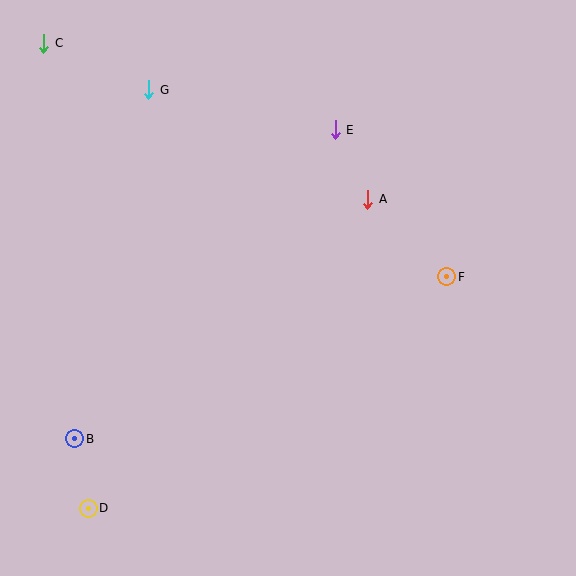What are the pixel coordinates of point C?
Point C is at (44, 43).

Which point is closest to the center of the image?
Point A at (368, 199) is closest to the center.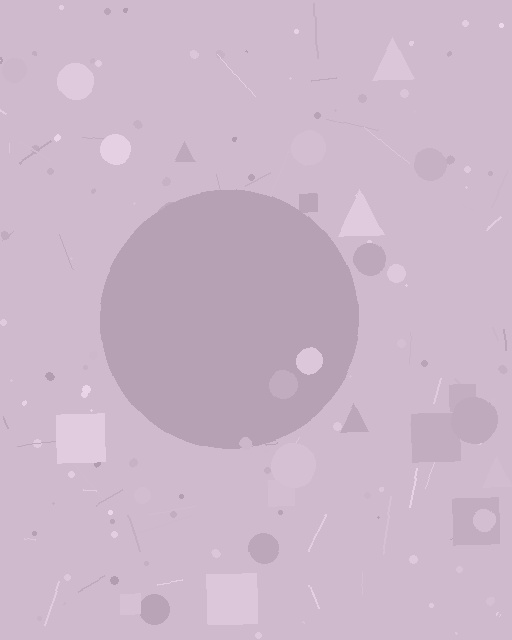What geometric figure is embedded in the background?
A circle is embedded in the background.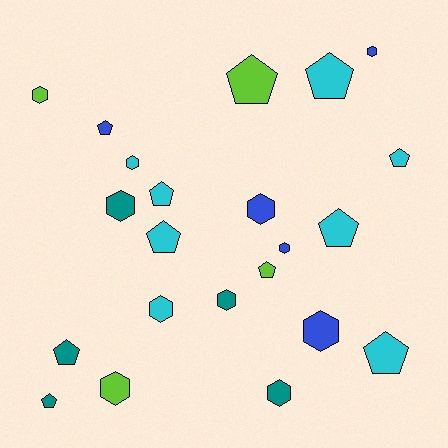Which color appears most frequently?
Cyan, with 8 objects.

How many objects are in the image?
There are 22 objects.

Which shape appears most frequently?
Hexagon, with 11 objects.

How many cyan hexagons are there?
There are 2 cyan hexagons.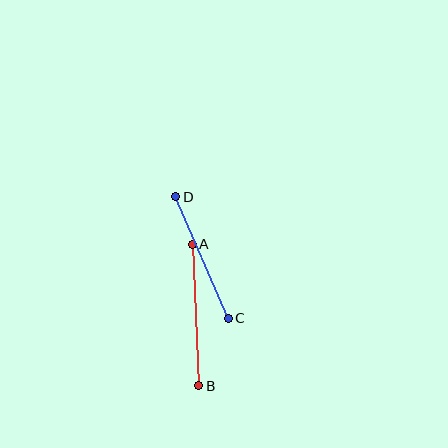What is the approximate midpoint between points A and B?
The midpoint is at approximately (196, 315) pixels.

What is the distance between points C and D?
The distance is approximately 132 pixels.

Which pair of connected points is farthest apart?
Points A and B are farthest apart.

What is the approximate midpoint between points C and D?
The midpoint is at approximately (202, 258) pixels.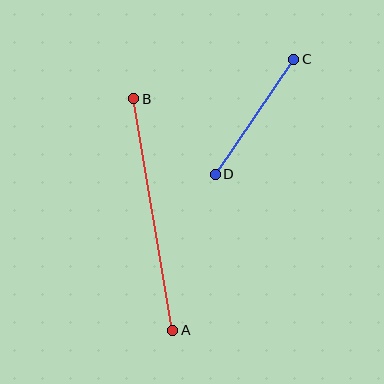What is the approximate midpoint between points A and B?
The midpoint is at approximately (153, 215) pixels.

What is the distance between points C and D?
The distance is approximately 139 pixels.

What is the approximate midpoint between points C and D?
The midpoint is at approximately (254, 117) pixels.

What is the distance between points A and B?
The distance is approximately 235 pixels.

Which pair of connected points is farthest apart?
Points A and B are farthest apart.